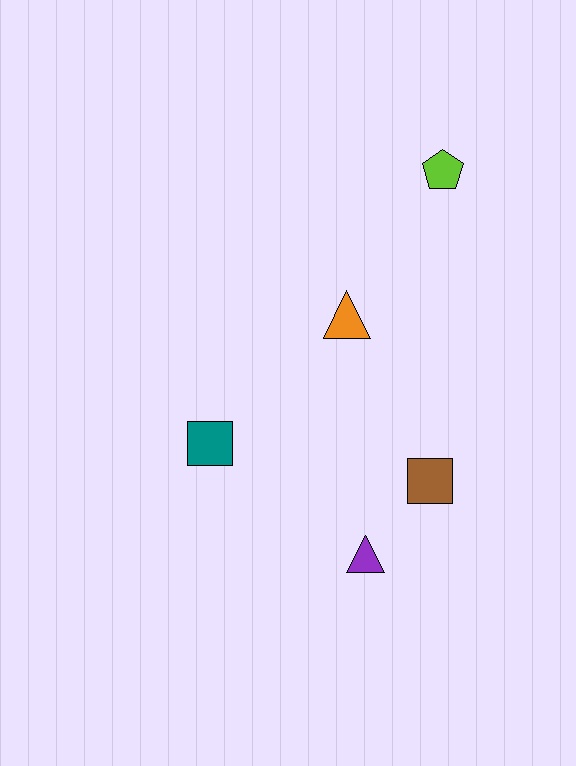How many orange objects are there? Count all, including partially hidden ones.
There is 1 orange object.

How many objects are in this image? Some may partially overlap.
There are 5 objects.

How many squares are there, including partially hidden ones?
There are 2 squares.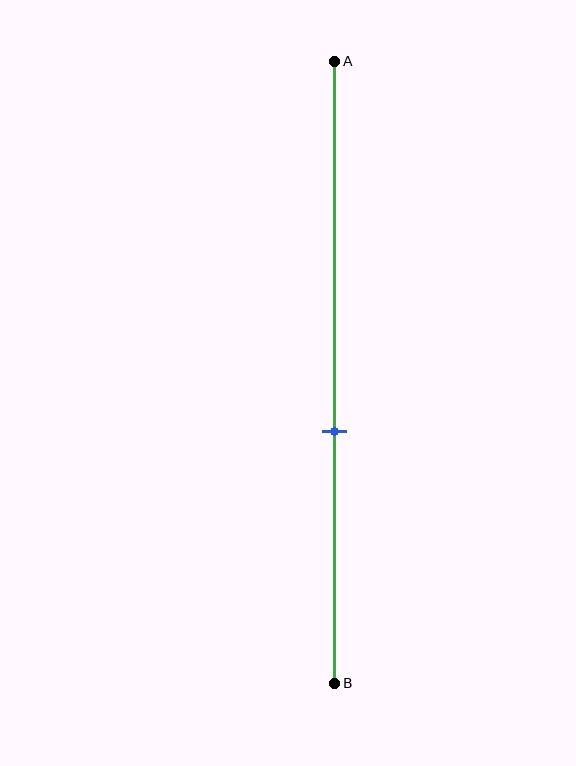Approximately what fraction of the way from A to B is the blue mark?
The blue mark is approximately 60% of the way from A to B.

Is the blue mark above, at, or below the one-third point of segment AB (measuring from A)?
The blue mark is below the one-third point of segment AB.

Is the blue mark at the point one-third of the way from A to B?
No, the mark is at about 60% from A, not at the 33% one-third point.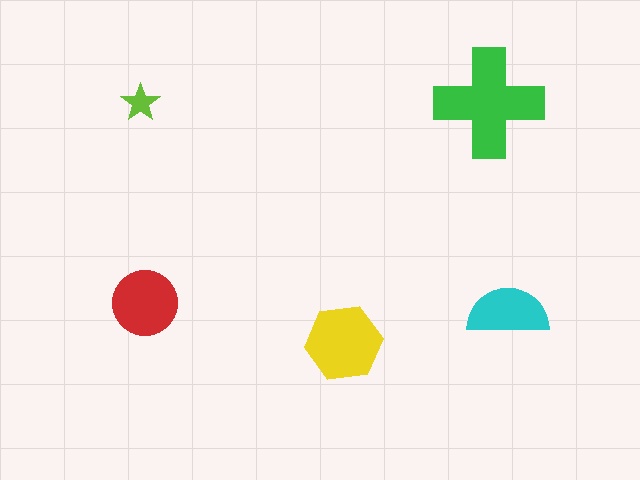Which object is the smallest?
The lime star.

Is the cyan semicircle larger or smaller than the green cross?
Smaller.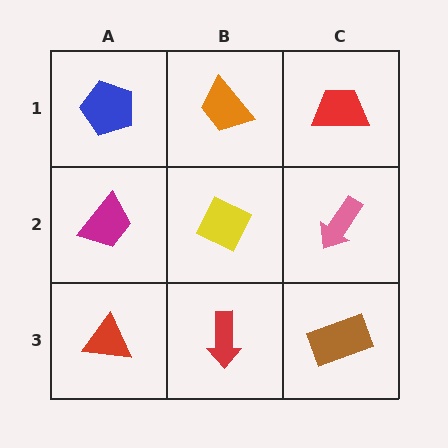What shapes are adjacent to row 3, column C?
A pink arrow (row 2, column C), a red arrow (row 3, column B).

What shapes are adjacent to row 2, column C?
A red trapezoid (row 1, column C), a brown rectangle (row 3, column C), a yellow diamond (row 2, column B).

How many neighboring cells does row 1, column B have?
3.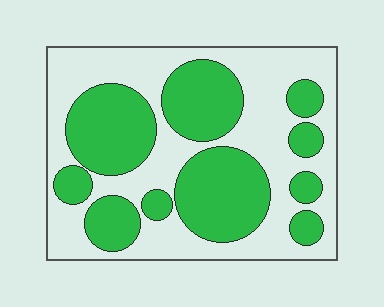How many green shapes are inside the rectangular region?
10.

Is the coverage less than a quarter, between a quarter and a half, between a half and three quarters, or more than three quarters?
Between a quarter and a half.